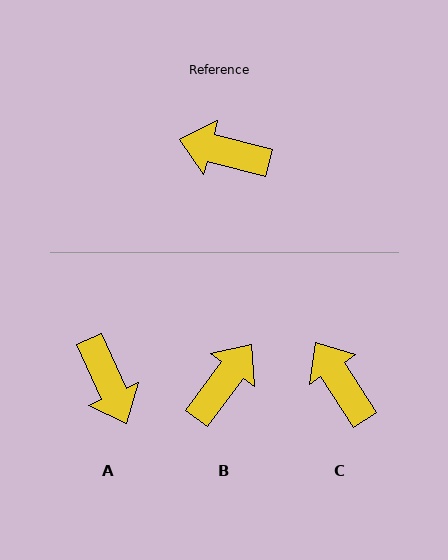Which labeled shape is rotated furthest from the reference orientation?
A, about 129 degrees away.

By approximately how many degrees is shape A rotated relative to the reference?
Approximately 129 degrees counter-clockwise.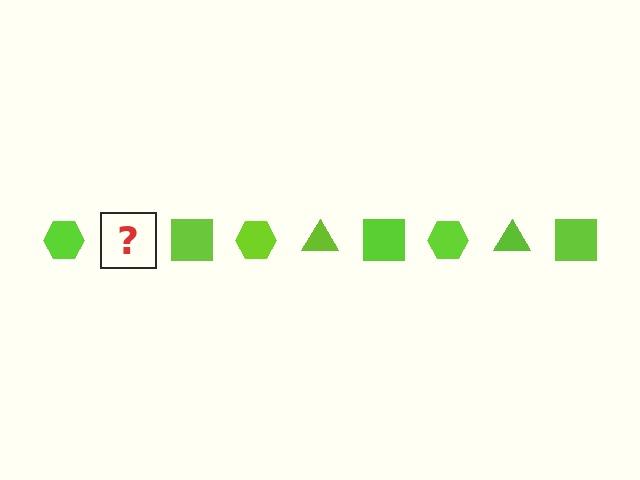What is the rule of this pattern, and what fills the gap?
The rule is that the pattern cycles through hexagon, triangle, square shapes in lime. The gap should be filled with a lime triangle.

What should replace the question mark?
The question mark should be replaced with a lime triangle.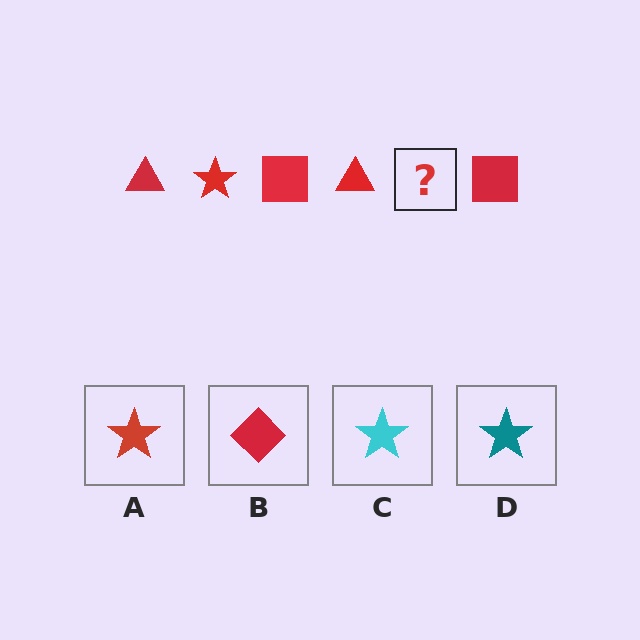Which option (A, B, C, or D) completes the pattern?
A.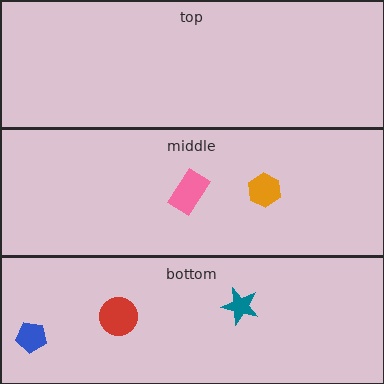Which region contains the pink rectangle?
The middle region.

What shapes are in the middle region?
The orange hexagon, the pink rectangle.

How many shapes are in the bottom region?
3.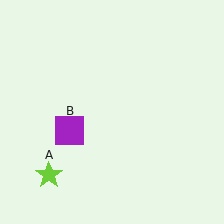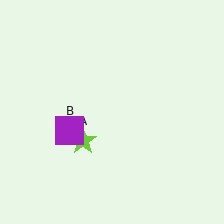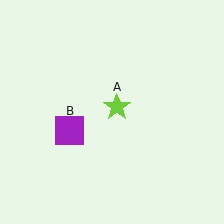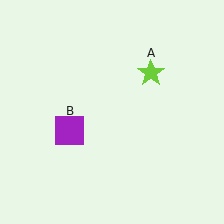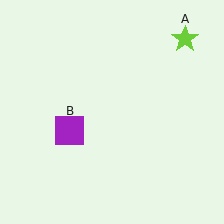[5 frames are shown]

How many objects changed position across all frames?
1 object changed position: lime star (object A).